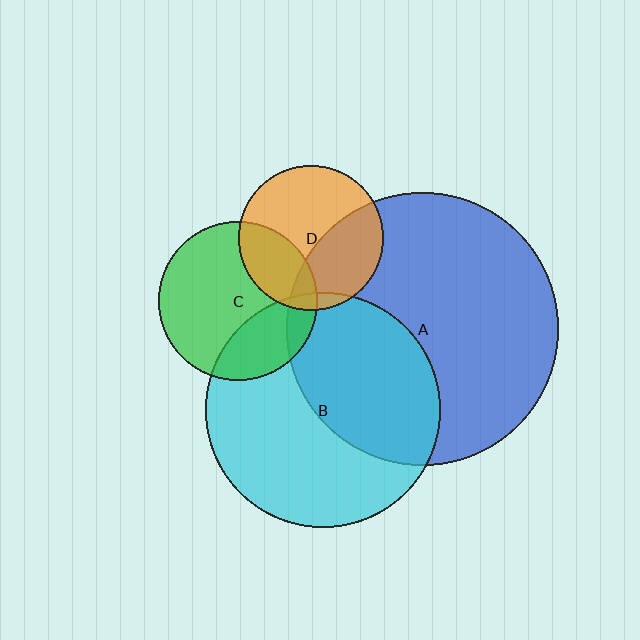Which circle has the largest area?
Circle A (blue).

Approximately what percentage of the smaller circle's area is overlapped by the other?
Approximately 45%.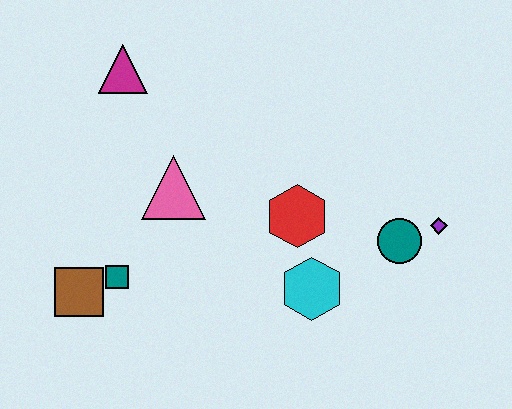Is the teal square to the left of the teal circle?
Yes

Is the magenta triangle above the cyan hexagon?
Yes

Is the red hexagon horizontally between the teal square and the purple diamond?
Yes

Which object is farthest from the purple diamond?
The brown square is farthest from the purple diamond.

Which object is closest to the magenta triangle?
The pink triangle is closest to the magenta triangle.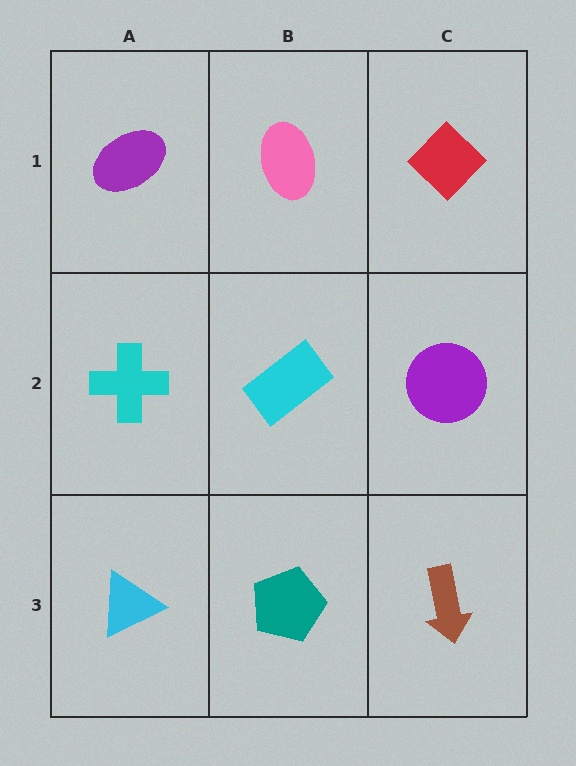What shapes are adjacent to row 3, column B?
A cyan rectangle (row 2, column B), a cyan triangle (row 3, column A), a brown arrow (row 3, column C).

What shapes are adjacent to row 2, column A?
A purple ellipse (row 1, column A), a cyan triangle (row 3, column A), a cyan rectangle (row 2, column B).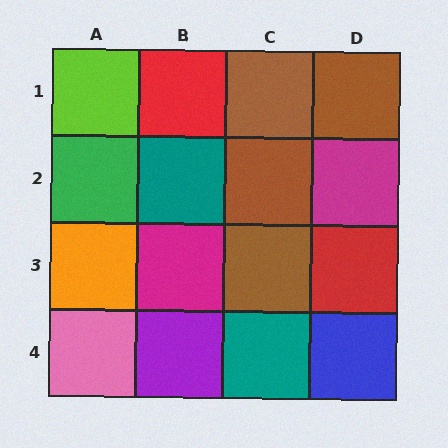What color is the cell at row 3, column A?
Orange.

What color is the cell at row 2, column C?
Brown.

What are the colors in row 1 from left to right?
Lime, red, brown, brown.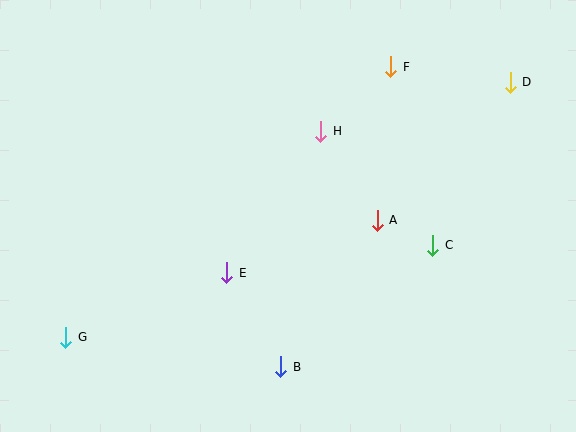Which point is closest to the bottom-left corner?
Point G is closest to the bottom-left corner.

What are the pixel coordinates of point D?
Point D is at (510, 82).